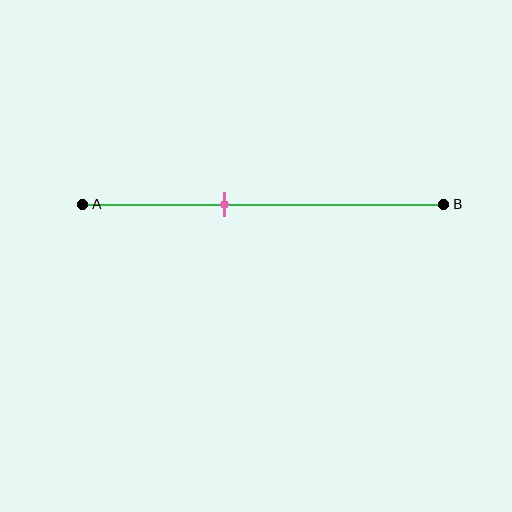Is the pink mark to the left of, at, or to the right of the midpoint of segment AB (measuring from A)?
The pink mark is to the left of the midpoint of segment AB.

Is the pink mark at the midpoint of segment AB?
No, the mark is at about 40% from A, not at the 50% midpoint.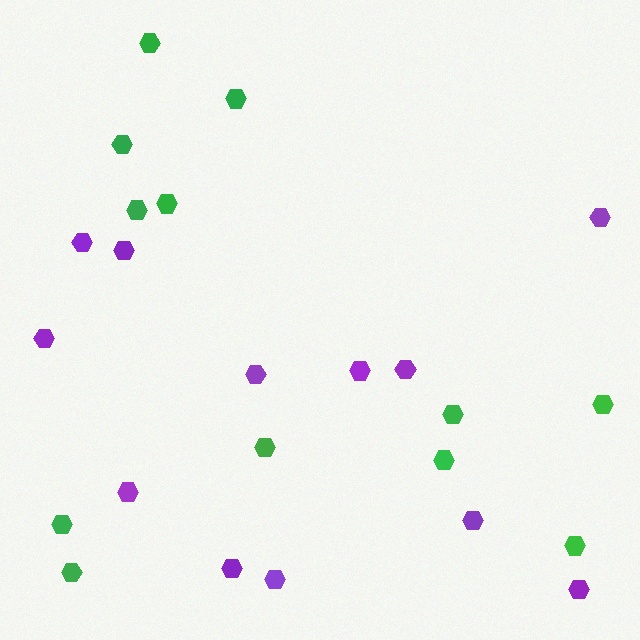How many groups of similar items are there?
There are 2 groups: one group of purple hexagons (12) and one group of green hexagons (12).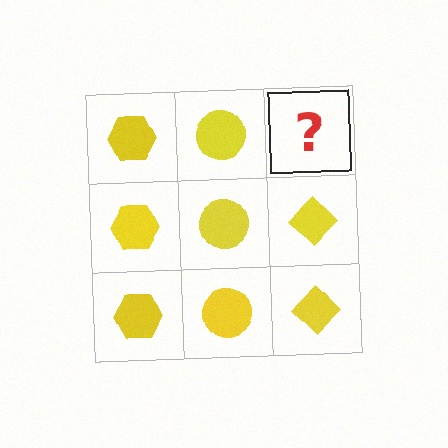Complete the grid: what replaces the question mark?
The question mark should be replaced with a yellow diamond.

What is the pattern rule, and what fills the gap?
The rule is that each column has a consistent shape. The gap should be filled with a yellow diamond.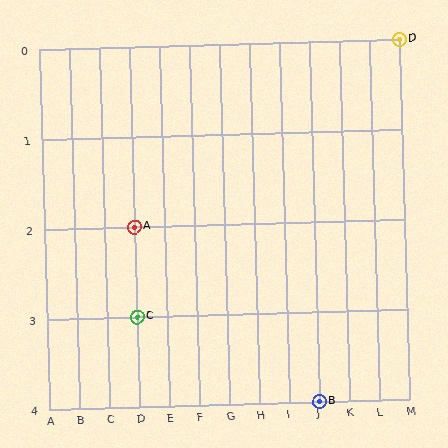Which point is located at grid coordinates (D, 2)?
Point A is at (D, 2).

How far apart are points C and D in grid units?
Points C and D are 9 columns and 3 rows apart (about 9.5 grid units diagonally).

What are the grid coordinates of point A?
Point A is at grid coordinates (D, 2).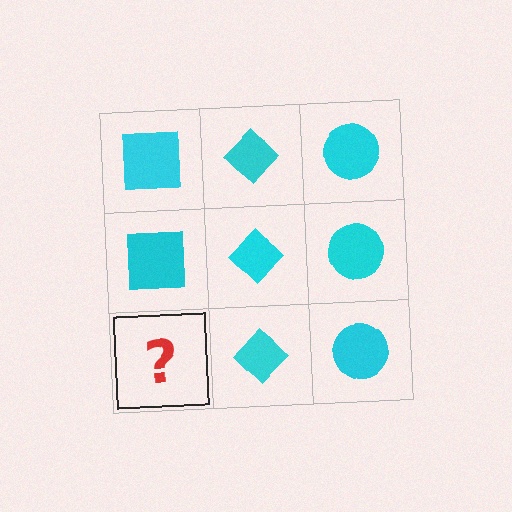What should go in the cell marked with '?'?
The missing cell should contain a cyan square.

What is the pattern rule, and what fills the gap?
The rule is that each column has a consistent shape. The gap should be filled with a cyan square.